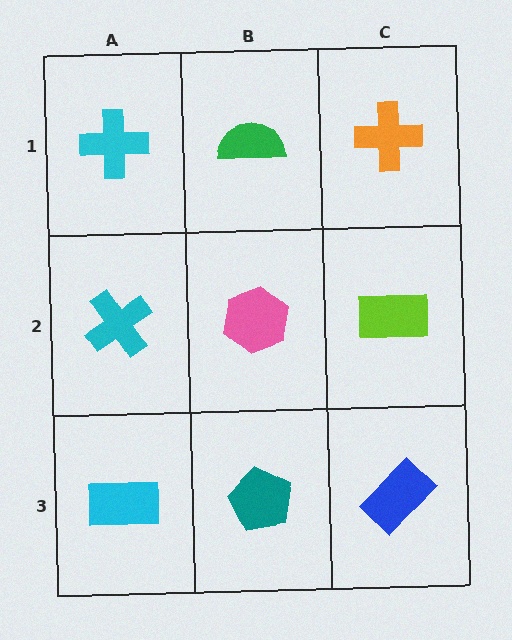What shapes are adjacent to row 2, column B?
A green semicircle (row 1, column B), a teal pentagon (row 3, column B), a cyan cross (row 2, column A), a lime rectangle (row 2, column C).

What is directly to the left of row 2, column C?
A pink hexagon.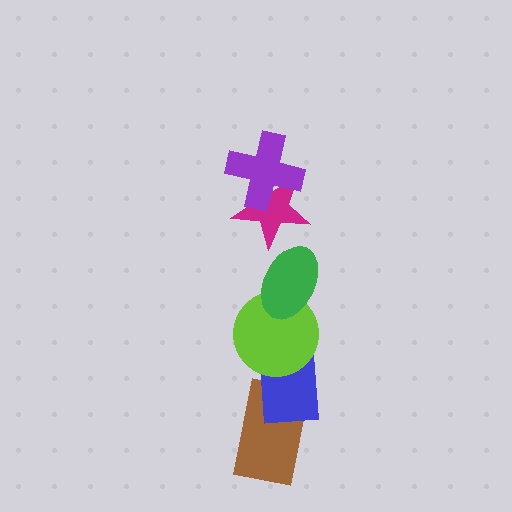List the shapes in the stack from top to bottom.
From top to bottom: the purple cross, the magenta star, the green ellipse, the lime circle, the blue rectangle, the brown rectangle.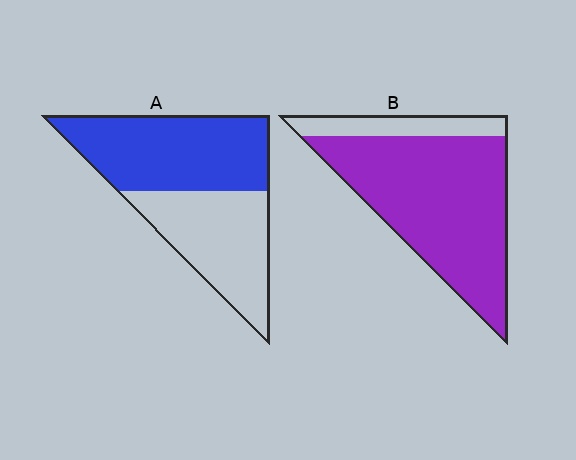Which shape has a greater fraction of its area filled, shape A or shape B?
Shape B.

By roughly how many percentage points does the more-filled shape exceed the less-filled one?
By roughly 30 percentage points (B over A).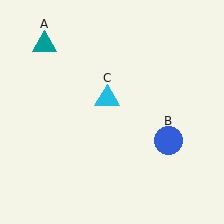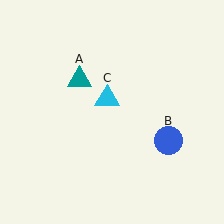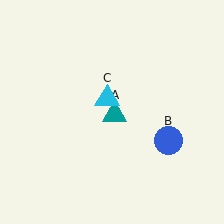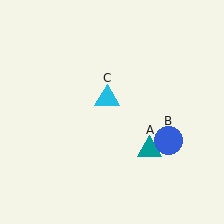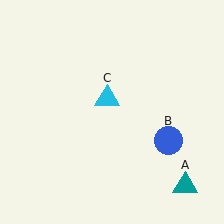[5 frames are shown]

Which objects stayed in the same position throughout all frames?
Blue circle (object B) and cyan triangle (object C) remained stationary.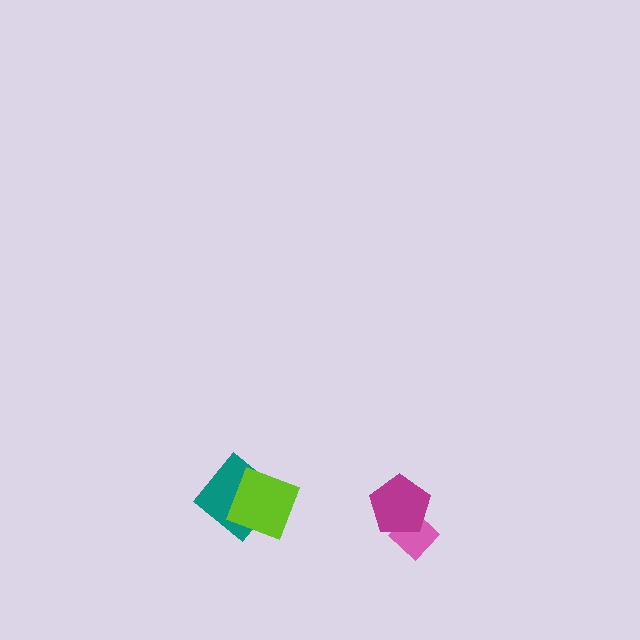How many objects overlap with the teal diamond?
1 object overlaps with the teal diamond.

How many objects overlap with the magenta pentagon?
1 object overlaps with the magenta pentagon.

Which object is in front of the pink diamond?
The magenta pentagon is in front of the pink diamond.